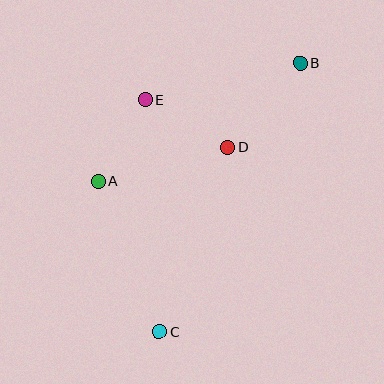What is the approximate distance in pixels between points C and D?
The distance between C and D is approximately 197 pixels.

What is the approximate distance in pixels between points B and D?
The distance between B and D is approximately 111 pixels.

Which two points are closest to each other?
Points A and E are closest to each other.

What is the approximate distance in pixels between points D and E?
The distance between D and E is approximately 95 pixels.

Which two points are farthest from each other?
Points B and C are farthest from each other.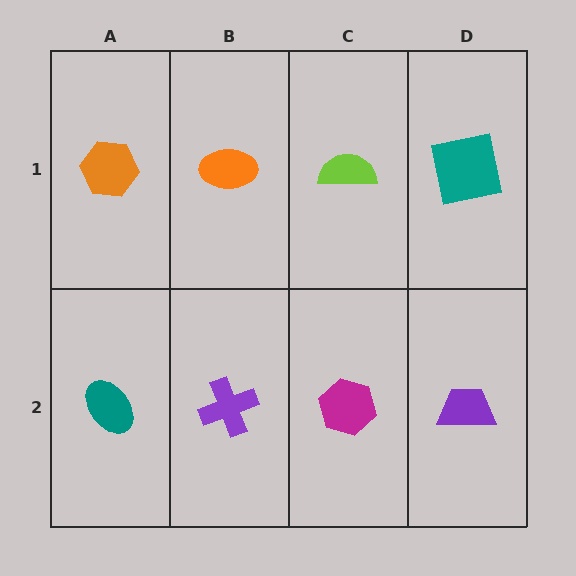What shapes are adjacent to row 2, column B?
An orange ellipse (row 1, column B), a teal ellipse (row 2, column A), a magenta hexagon (row 2, column C).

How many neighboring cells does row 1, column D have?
2.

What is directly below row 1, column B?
A purple cross.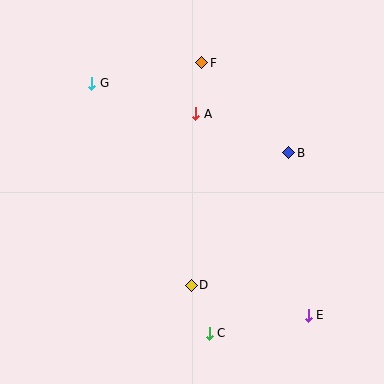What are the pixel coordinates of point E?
Point E is at (308, 315).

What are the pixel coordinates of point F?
Point F is at (202, 63).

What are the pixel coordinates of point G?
Point G is at (92, 83).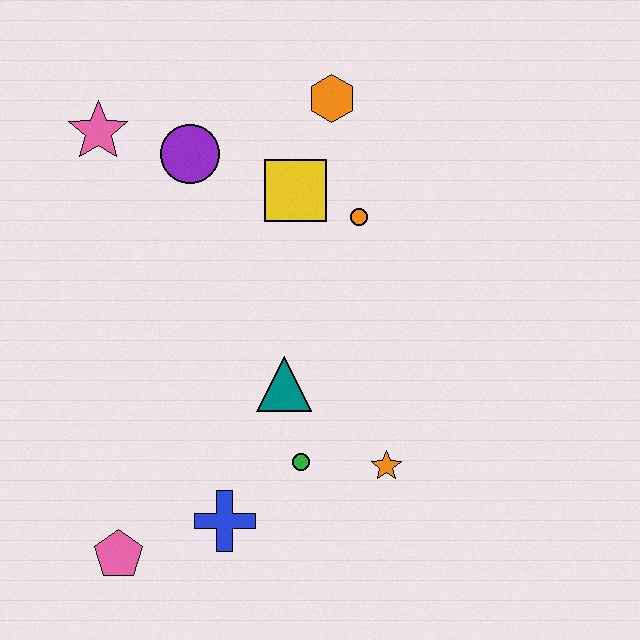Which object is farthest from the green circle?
The pink star is farthest from the green circle.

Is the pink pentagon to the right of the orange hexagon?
No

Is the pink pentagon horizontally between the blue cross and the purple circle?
No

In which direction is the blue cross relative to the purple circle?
The blue cross is below the purple circle.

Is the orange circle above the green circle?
Yes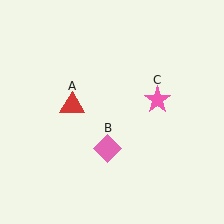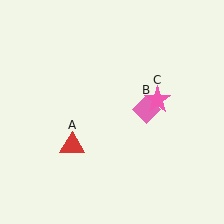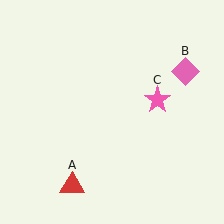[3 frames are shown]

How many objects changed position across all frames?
2 objects changed position: red triangle (object A), pink diamond (object B).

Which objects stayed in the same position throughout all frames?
Pink star (object C) remained stationary.